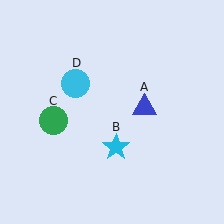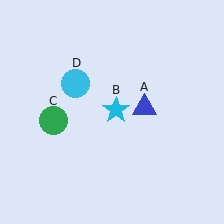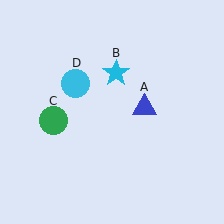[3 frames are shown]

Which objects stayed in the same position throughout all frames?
Blue triangle (object A) and green circle (object C) and cyan circle (object D) remained stationary.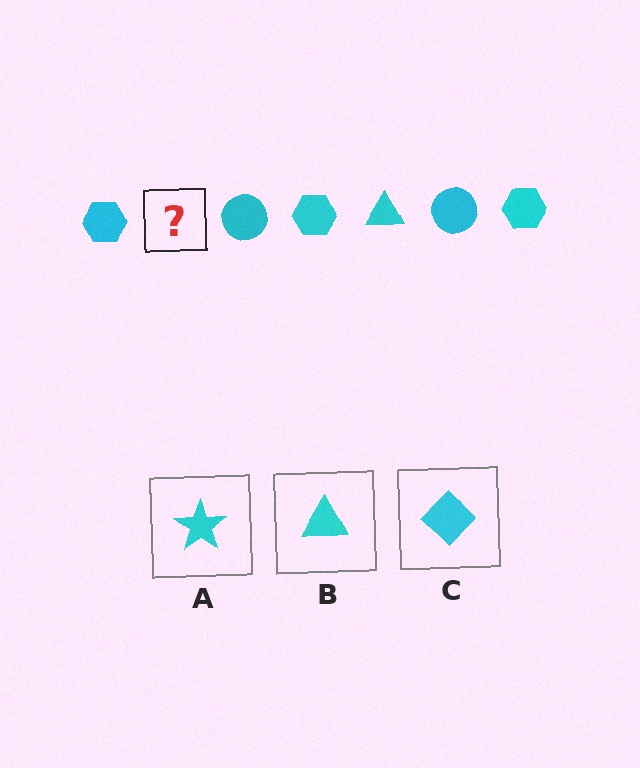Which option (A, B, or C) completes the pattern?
B.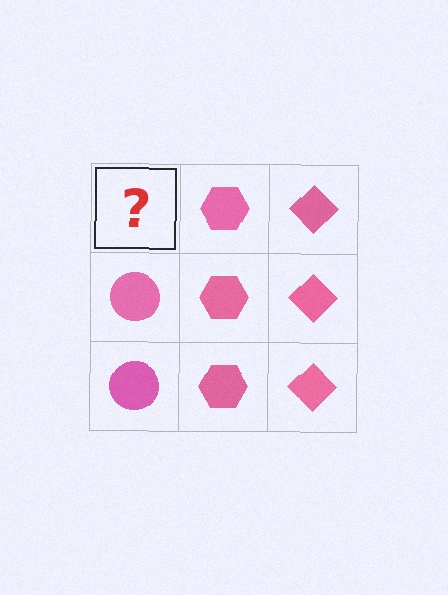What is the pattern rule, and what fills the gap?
The rule is that each column has a consistent shape. The gap should be filled with a pink circle.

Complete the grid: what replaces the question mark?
The question mark should be replaced with a pink circle.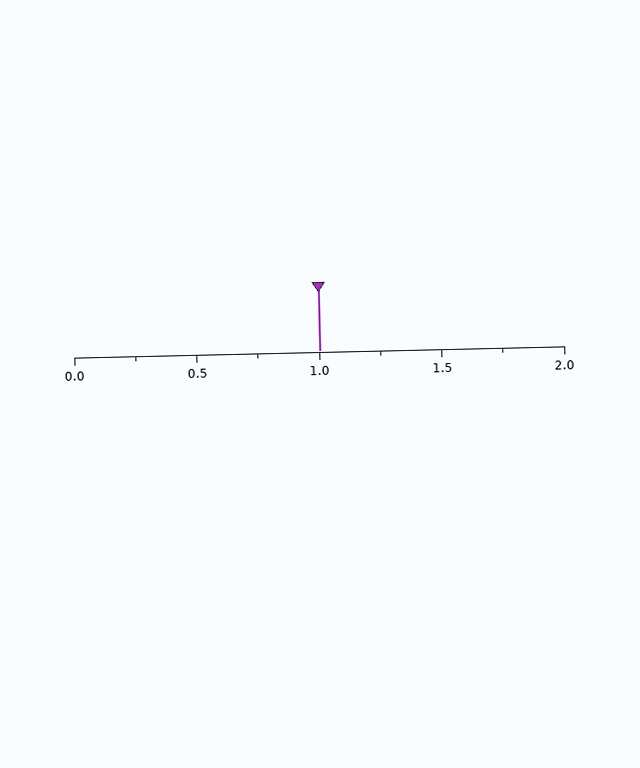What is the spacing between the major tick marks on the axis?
The major ticks are spaced 0.5 apart.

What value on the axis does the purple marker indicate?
The marker indicates approximately 1.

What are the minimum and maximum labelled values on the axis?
The axis runs from 0.0 to 2.0.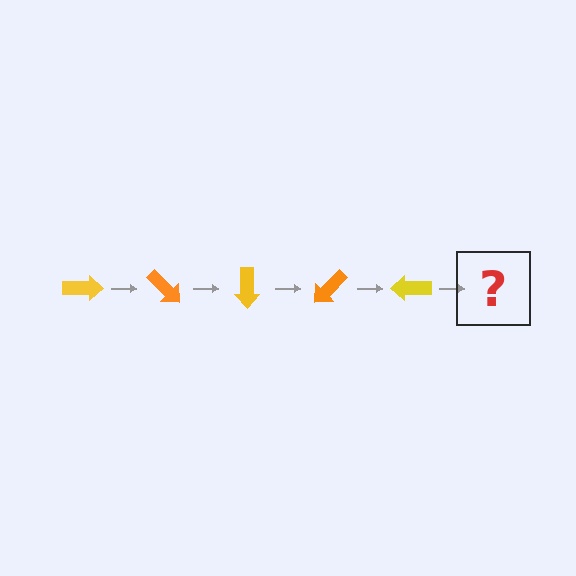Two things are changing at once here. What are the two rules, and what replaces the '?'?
The two rules are that it rotates 45 degrees each step and the color cycles through yellow and orange. The '?' should be an orange arrow, rotated 225 degrees from the start.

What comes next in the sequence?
The next element should be an orange arrow, rotated 225 degrees from the start.